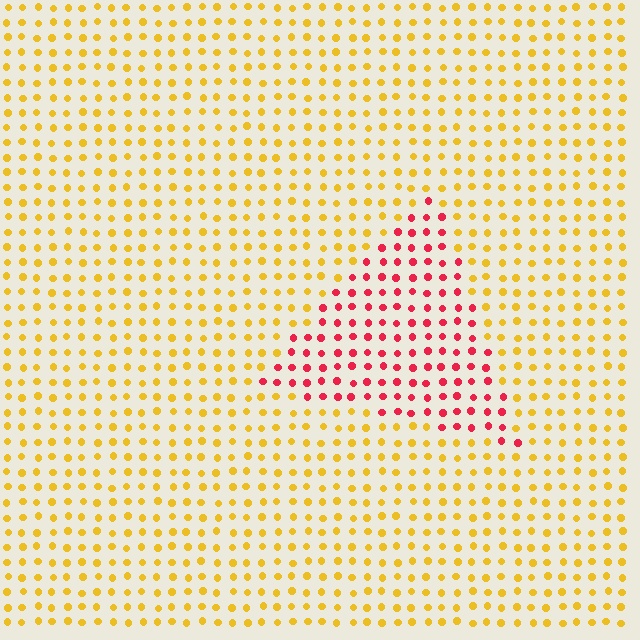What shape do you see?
I see a triangle.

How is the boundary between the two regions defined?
The boundary is defined purely by a slight shift in hue (about 58 degrees). Spacing, size, and orientation are identical on both sides.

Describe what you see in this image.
The image is filled with small yellow elements in a uniform arrangement. A triangle-shaped region is visible where the elements are tinted to a slightly different hue, forming a subtle color boundary.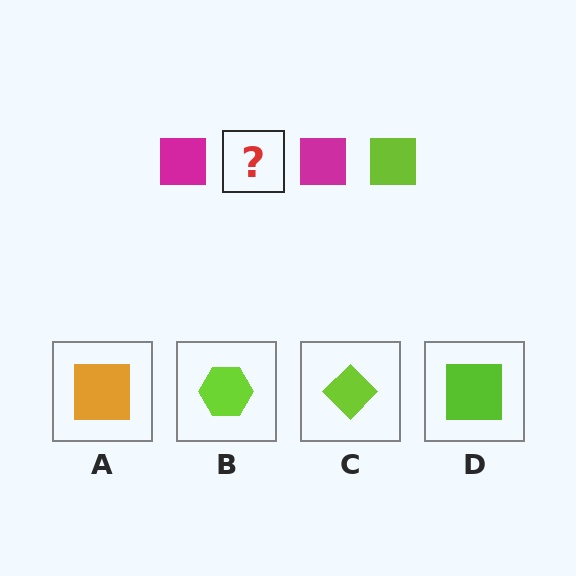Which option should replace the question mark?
Option D.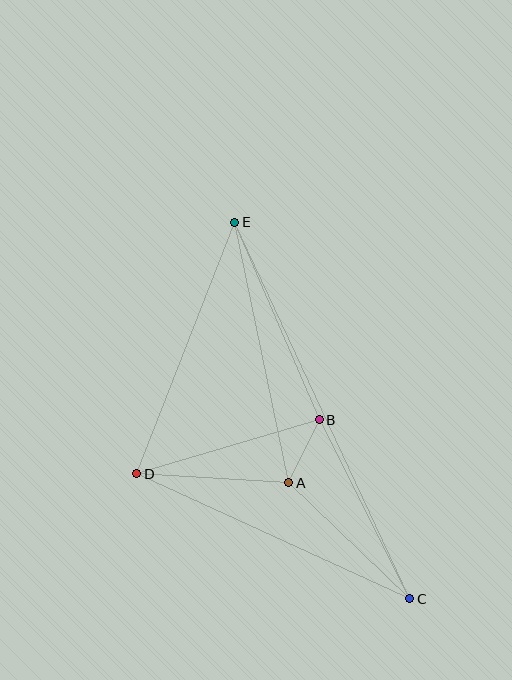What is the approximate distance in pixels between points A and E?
The distance between A and E is approximately 266 pixels.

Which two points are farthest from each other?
Points C and E are farthest from each other.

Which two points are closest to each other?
Points A and B are closest to each other.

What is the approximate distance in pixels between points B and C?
The distance between B and C is approximately 200 pixels.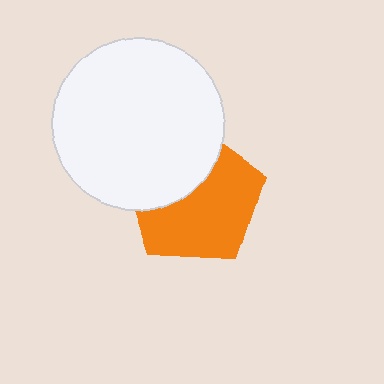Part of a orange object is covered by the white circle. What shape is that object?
It is a pentagon.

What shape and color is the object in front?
The object in front is a white circle.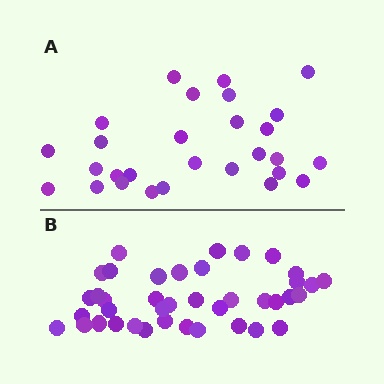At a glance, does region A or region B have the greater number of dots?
Region B (the bottom region) has more dots.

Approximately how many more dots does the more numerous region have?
Region B has roughly 12 or so more dots than region A.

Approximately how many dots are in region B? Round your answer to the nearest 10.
About 40 dots.